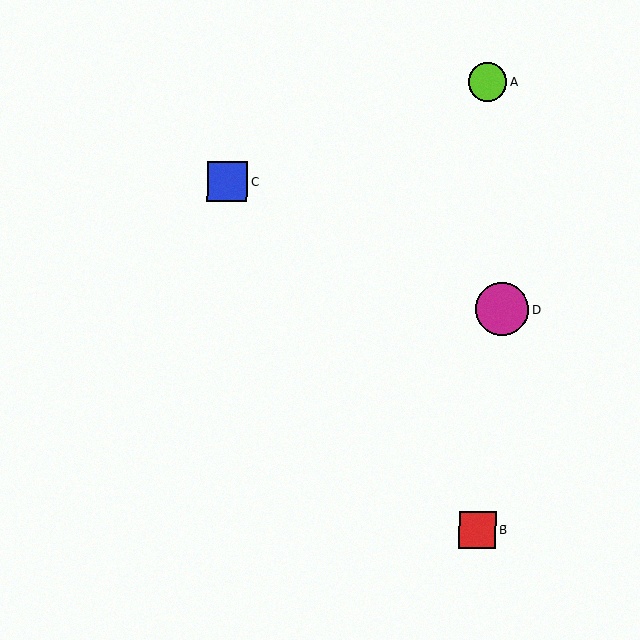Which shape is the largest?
The magenta circle (labeled D) is the largest.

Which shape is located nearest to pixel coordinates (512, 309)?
The magenta circle (labeled D) at (502, 309) is nearest to that location.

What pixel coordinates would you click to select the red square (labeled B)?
Click at (478, 530) to select the red square B.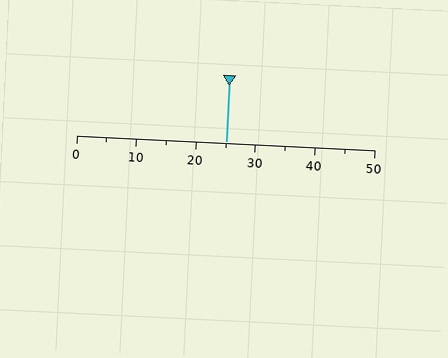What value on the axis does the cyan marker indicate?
The marker indicates approximately 25.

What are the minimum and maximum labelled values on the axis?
The axis runs from 0 to 50.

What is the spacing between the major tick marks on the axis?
The major ticks are spaced 10 apart.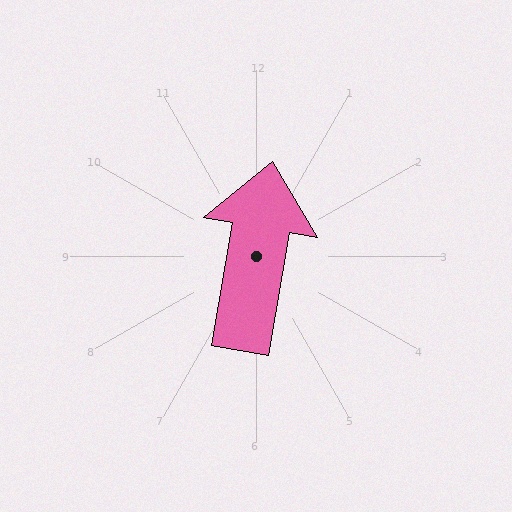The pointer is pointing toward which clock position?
Roughly 12 o'clock.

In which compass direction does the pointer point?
North.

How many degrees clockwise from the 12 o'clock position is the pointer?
Approximately 10 degrees.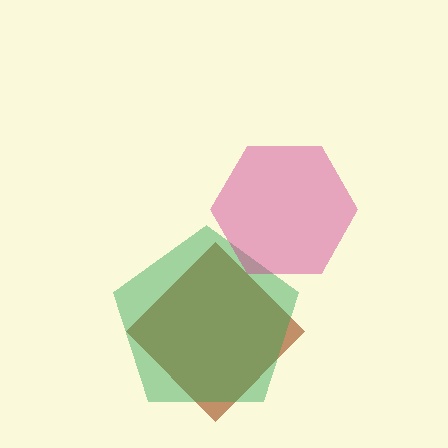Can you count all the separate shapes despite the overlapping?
Yes, there are 3 separate shapes.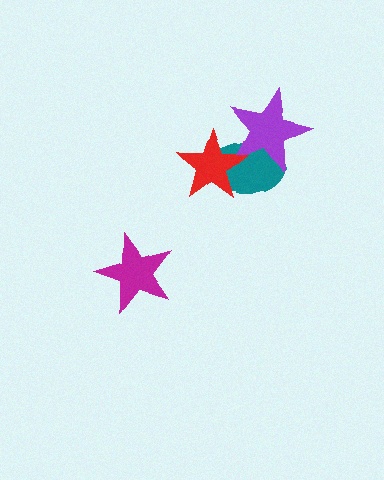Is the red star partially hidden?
No, no other shape covers it.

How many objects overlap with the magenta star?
0 objects overlap with the magenta star.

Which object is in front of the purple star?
The red star is in front of the purple star.